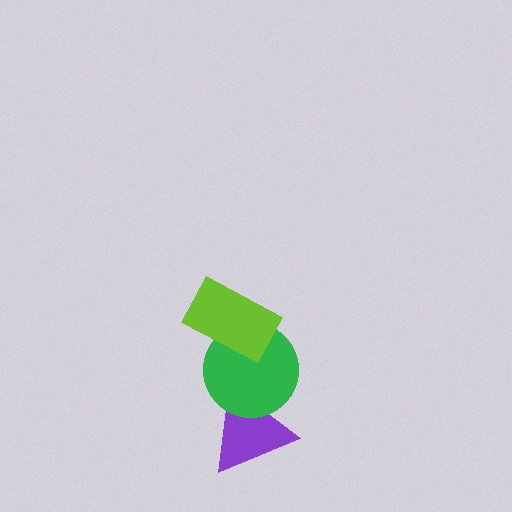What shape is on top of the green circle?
The lime rectangle is on top of the green circle.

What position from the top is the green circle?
The green circle is 2nd from the top.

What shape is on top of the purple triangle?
The green circle is on top of the purple triangle.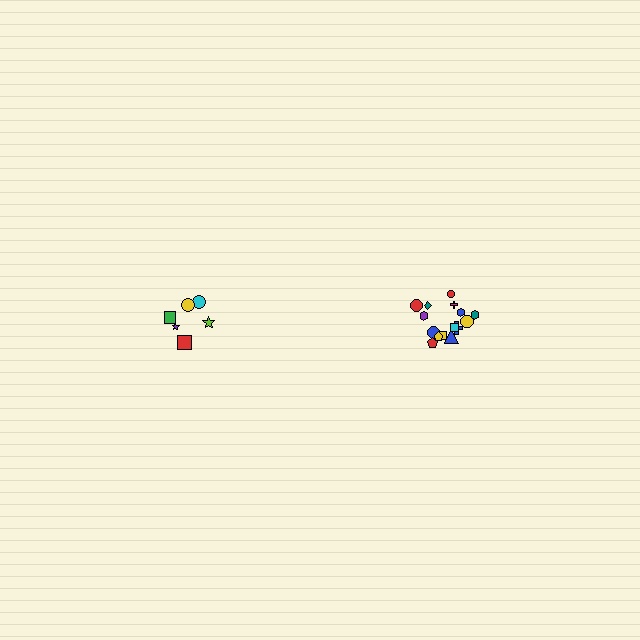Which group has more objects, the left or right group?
The right group.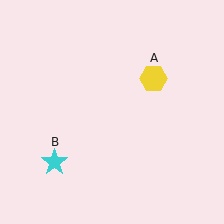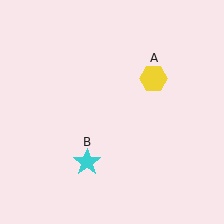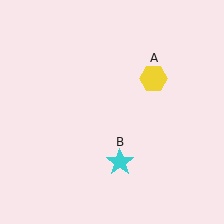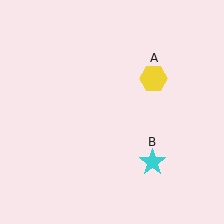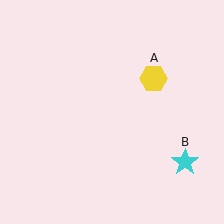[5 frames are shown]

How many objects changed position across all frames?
1 object changed position: cyan star (object B).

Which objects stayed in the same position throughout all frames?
Yellow hexagon (object A) remained stationary.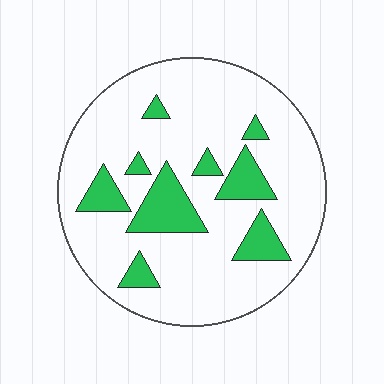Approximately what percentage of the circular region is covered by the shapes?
Approximately 20%.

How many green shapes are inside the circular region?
9.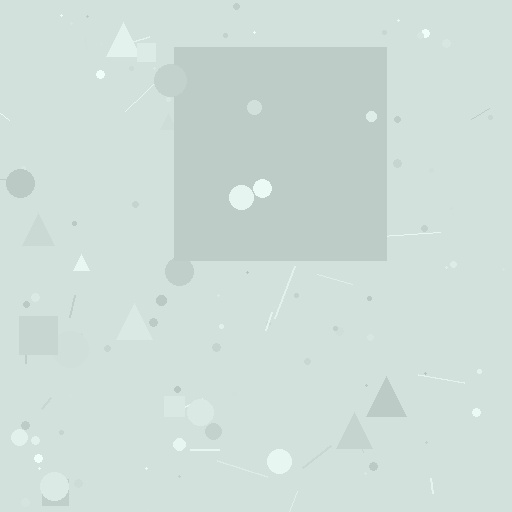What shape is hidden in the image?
A square is hidden in the image.